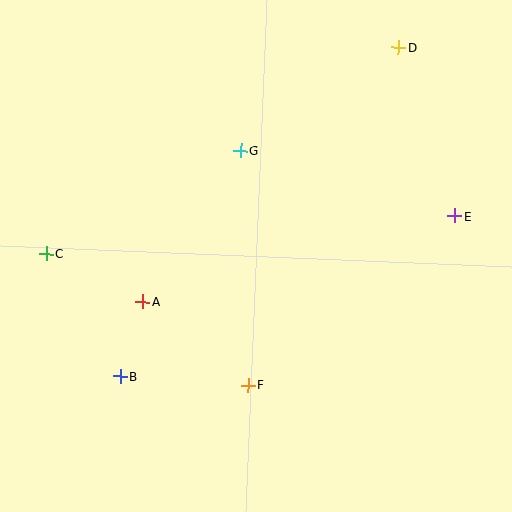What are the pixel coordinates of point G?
Point G is at (241, 151).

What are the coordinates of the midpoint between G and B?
The midpoint between G and B is at (180, 264).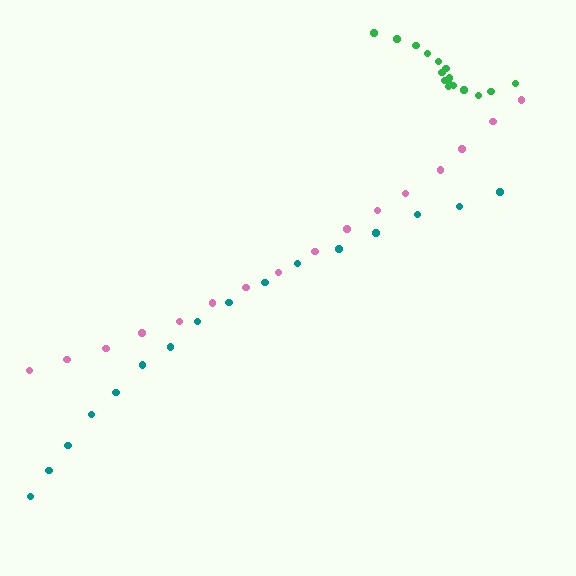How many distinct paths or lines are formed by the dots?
There are 3 distinct paths.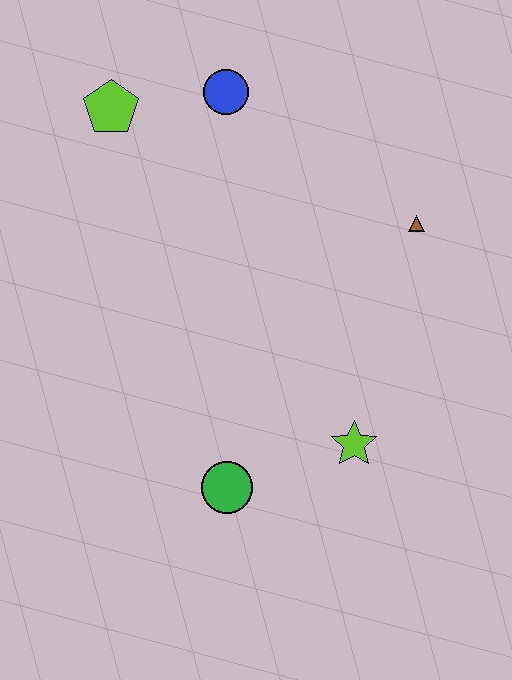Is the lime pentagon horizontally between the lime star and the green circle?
No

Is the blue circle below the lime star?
No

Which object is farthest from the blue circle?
The green circle is farthest from the blue circle.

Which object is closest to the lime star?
The green circle is closest to the lime star.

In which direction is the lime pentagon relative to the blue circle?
The lime pentagon is to the left of the blue circle.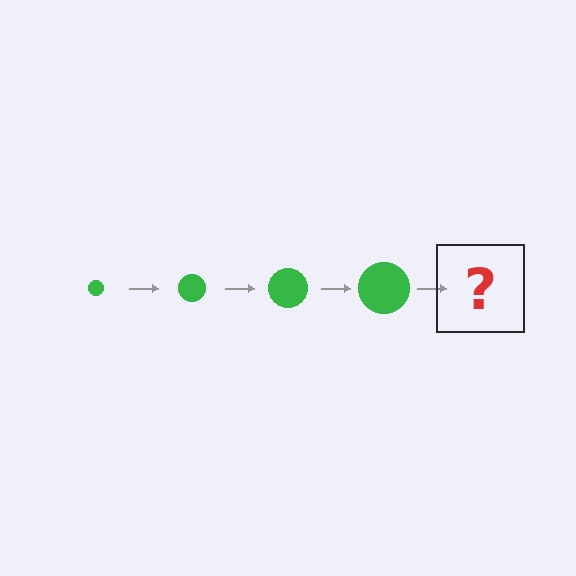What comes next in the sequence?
The next element should be a green circle, larger than the previous one.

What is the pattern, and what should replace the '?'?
The pattern is that the circle gets progressively larger each step. The '?' should be a green circle, larger than the previous one.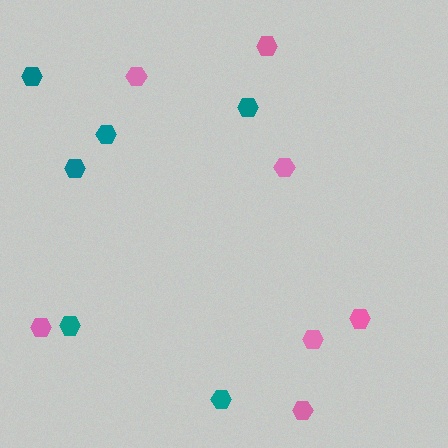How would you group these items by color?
There are 2 groups: one group of teal hexagons (6) and one group of pink hexagons (7).